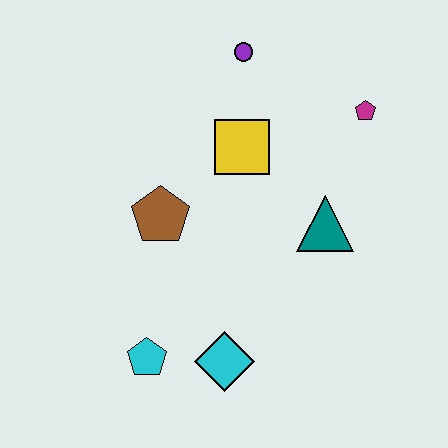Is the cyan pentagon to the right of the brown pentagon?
No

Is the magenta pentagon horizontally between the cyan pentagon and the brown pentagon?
No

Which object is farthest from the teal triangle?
The cyan pentagon is farthest from the teal triangle.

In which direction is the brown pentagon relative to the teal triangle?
The brown pentagon is to the left of the teal triangle.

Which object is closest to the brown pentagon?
The yellow square is closest to the brown pentagon.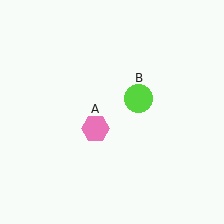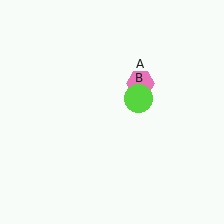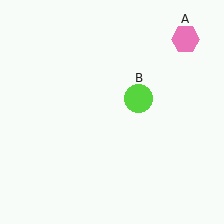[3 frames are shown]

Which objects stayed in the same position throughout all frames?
Lime circle (object B) remained stationary.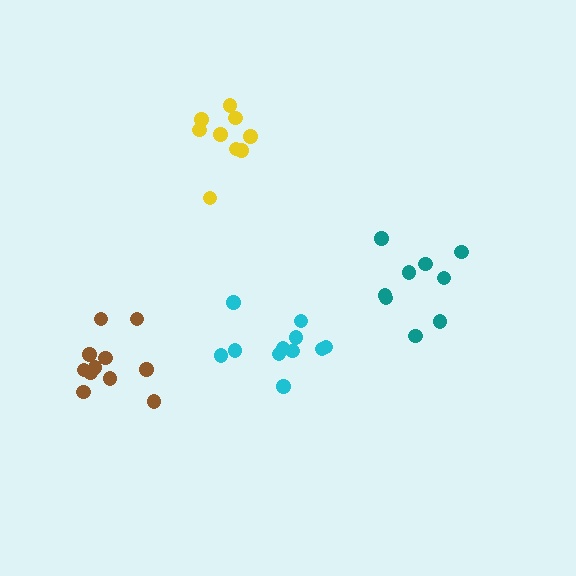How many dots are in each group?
Group 1: 11 dots, Group 2: 11 dots, Group 3: 9 dots, Group 4: 9 dots (40 total).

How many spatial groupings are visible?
There are 4 spatial groupings.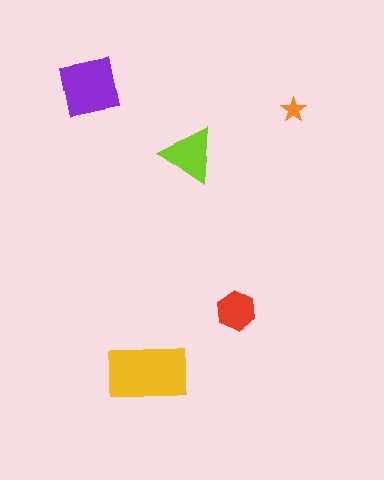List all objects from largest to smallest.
The yellow rectangle, the purple square, the lime triangle, the red hexagon, the orange star.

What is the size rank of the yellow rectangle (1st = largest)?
1st.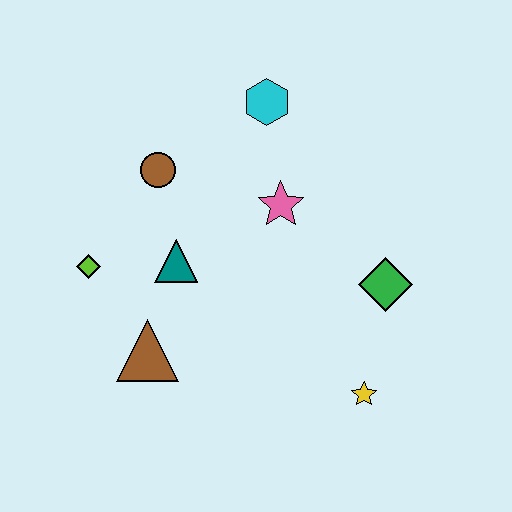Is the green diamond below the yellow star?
No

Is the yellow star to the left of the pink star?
No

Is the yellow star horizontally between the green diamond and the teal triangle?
Yes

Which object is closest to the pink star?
The cyan hexagon is closest to the pink star.